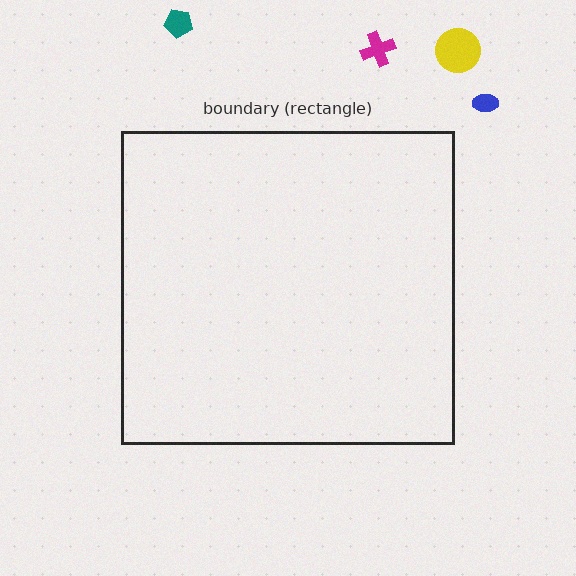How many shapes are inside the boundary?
0 inside, 4 outside.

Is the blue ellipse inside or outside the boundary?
Outside.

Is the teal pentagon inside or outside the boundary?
Outside.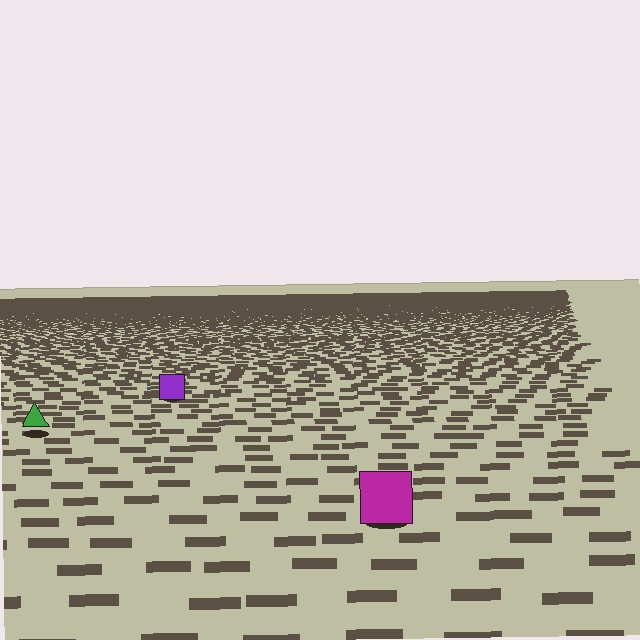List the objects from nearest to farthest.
From nearest to farthest: the magenta square, the green triangle, the purple square.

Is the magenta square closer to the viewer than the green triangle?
Yes. The magenta square is closer — you can tell from the texture gradient: the ground texture is coarser near it.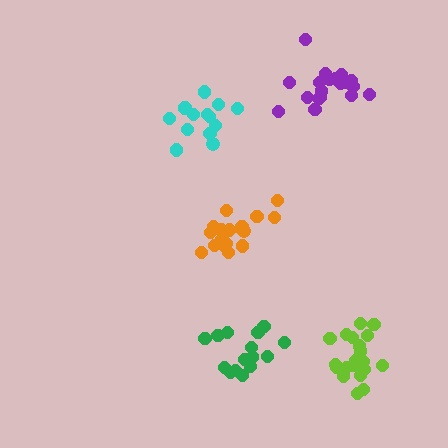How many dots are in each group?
Group 1: 14 dots, Group 2: 15 dots, Group 3: 18 dots, Group 4: 19 dots, Group 5: 20 dots (86 total).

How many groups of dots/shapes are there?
There are 5 groups.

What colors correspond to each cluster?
The clusters are colored: cyan, green, orange, purple, lime.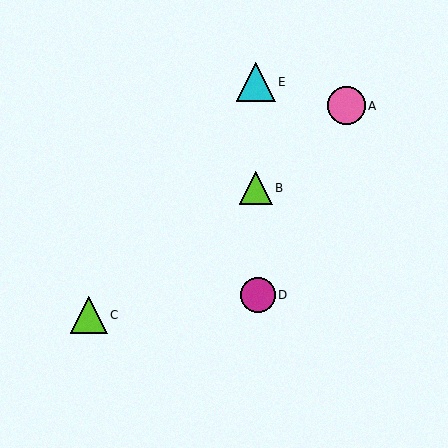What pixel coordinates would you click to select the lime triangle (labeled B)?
Click at (256, 188) to select the lime triangle B.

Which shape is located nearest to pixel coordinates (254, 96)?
The cyan triangle (labeled E) at (256, 82) is nearest to that location.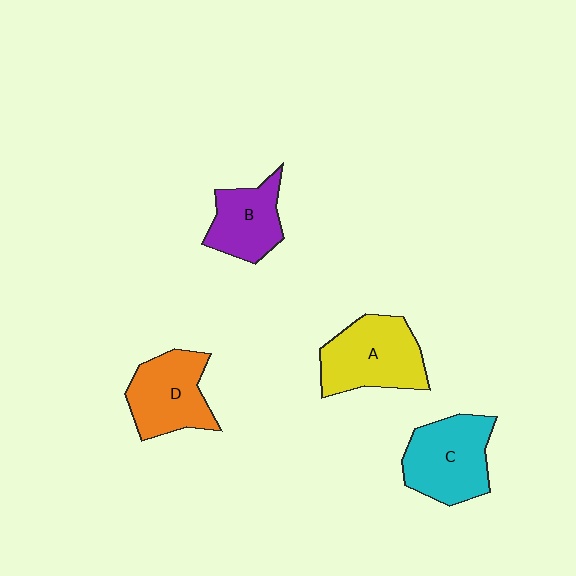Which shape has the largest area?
Shape A (yellow).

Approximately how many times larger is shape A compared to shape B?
Approximately 1.4 times.